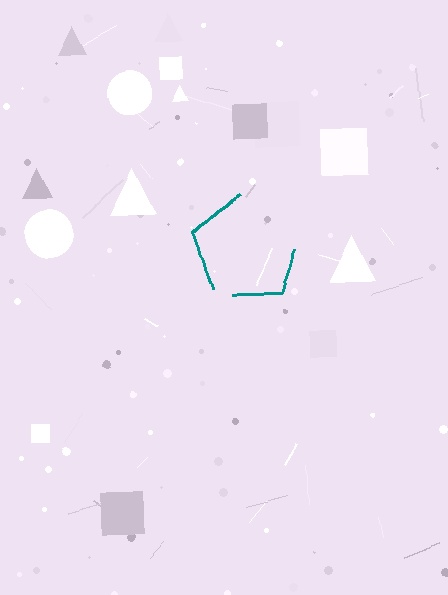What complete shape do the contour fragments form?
The contour fragments form a pentagon.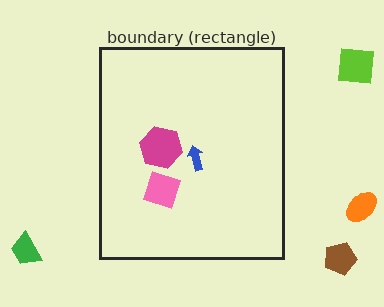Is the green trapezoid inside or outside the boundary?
Outside.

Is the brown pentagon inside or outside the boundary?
Outside.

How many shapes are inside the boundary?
3 inside, 4 outside.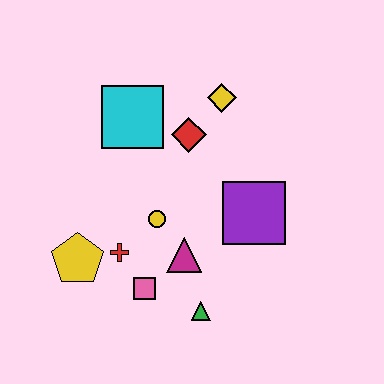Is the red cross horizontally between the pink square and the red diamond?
No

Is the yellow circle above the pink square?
Yes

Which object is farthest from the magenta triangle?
The yellow diamond is farthest from the magenta triangle.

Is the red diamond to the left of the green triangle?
Yes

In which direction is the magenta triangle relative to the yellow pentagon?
The magenta triangle is to the right of the yellow pentagon.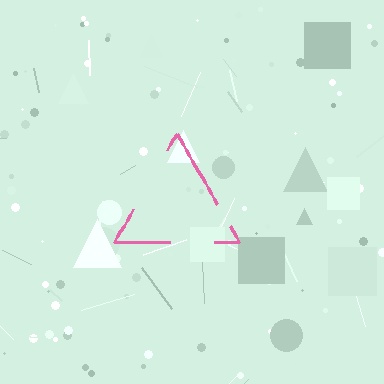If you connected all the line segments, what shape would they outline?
They would outline a triangle.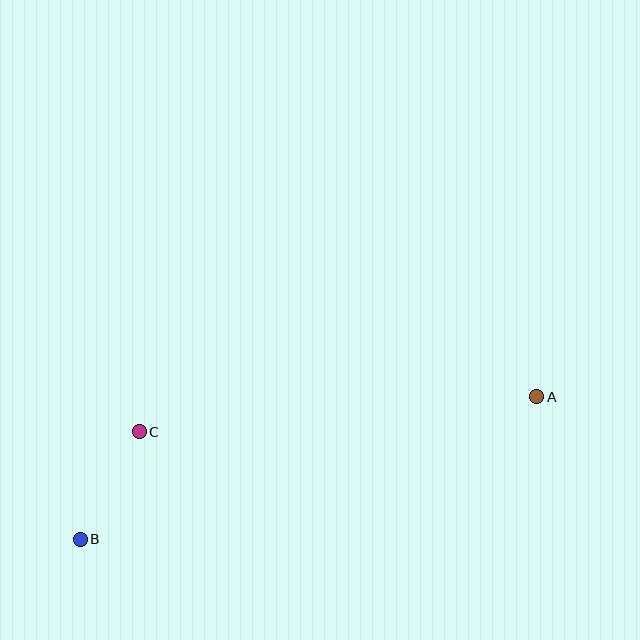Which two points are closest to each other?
Points B and C are closest to each other.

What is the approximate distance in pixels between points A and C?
The distance between A and C is approximately 399 pixels.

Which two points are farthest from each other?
Points A and B are farthest from each other.